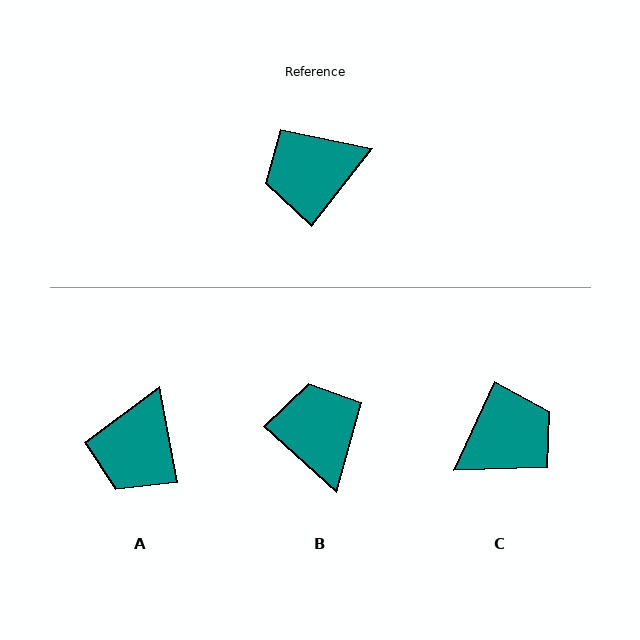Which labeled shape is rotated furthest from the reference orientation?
C, about 167 degrees away.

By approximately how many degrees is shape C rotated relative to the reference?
Approximately 167 degrees clockwise.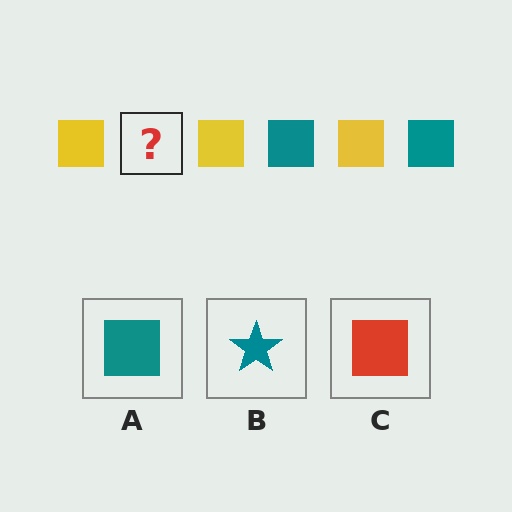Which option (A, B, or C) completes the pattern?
A.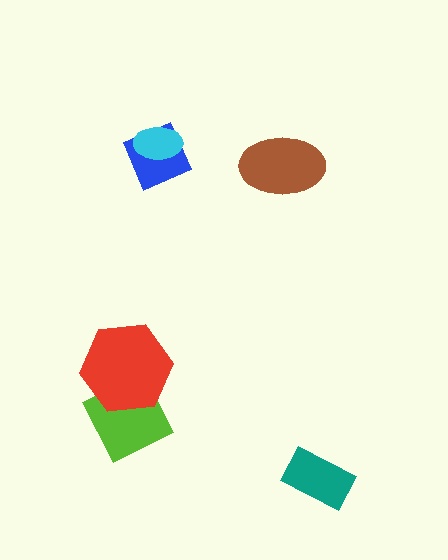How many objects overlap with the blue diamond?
1 object overlaps with the blue diamond.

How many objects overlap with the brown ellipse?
0 objects overlap with the brown ellipse.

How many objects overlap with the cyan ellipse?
1 object overlaps with the cyan ellipse.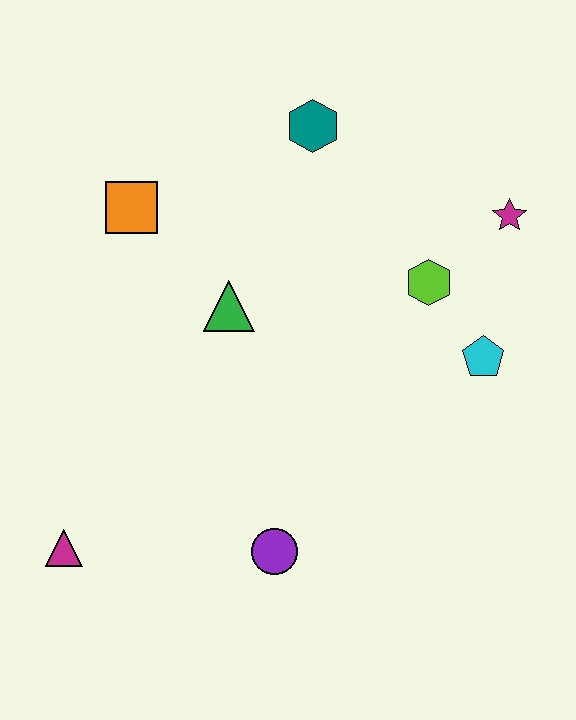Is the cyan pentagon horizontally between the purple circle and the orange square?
No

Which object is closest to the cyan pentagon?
The lime hexagon is closest to the cyan pentagon.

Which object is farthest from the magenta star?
The magenta triangle is farthest from the magenta star.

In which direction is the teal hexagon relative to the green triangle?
The teal hexagon is above the green triangle.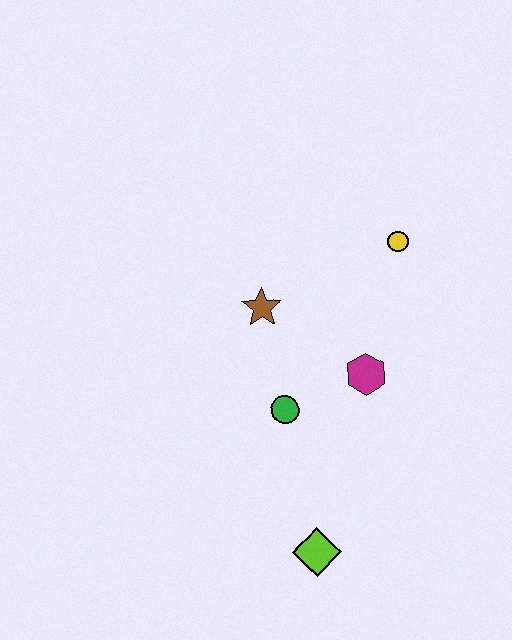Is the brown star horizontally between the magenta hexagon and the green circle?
No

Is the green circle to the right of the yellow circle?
No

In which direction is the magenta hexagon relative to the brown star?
The magenta hexagon is to the right of the brown star.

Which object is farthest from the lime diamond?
The yellow circle is farthest from the lime diamond.